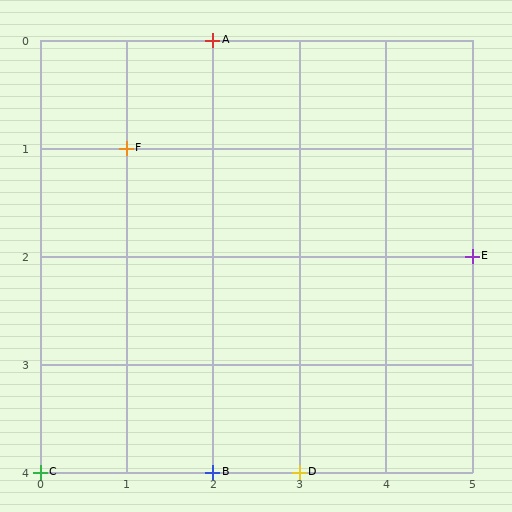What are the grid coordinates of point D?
Point D is at grid coordinates (3, 4).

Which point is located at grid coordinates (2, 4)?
Point B is at (2, 4).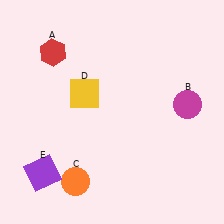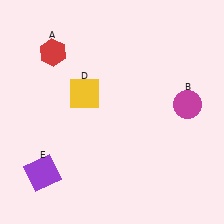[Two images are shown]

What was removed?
The orange circle (C) was removed in Image 2.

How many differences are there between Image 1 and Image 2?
There is 1 difference between the two images.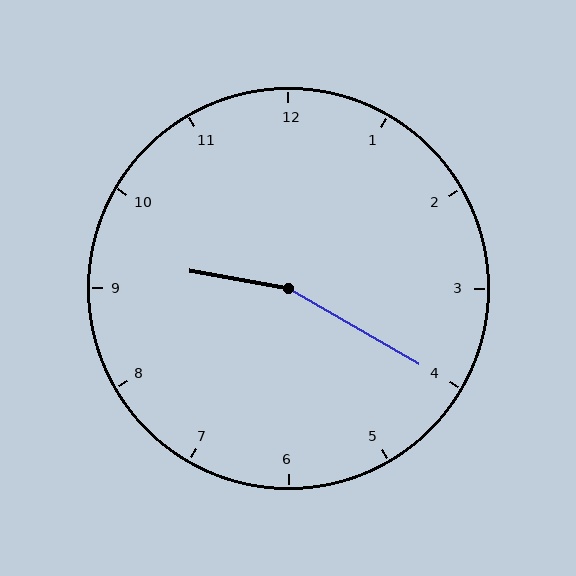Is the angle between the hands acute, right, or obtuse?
It is obtuse.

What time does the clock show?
9:20.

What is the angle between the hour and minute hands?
Approximately 160 degrees.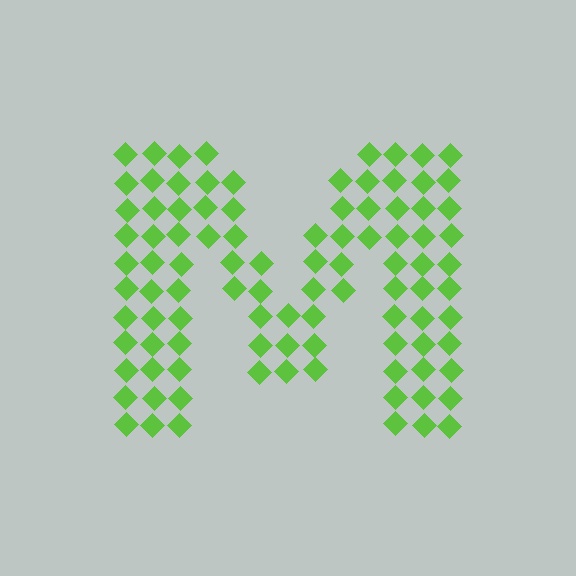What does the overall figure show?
The overall figure shows the letter M.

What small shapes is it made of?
It is made of small diamonds.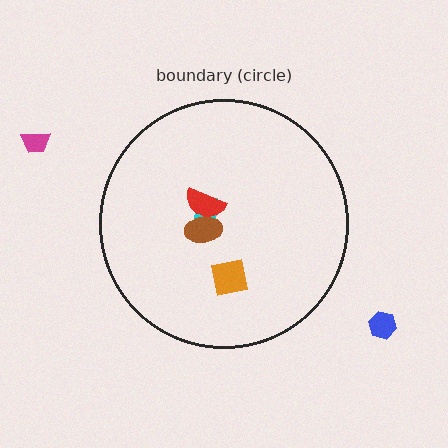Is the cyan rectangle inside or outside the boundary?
Inside.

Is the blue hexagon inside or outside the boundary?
Outside.